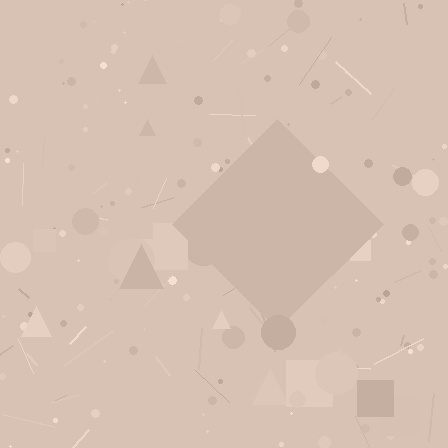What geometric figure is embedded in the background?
A diamond is embedded in the background.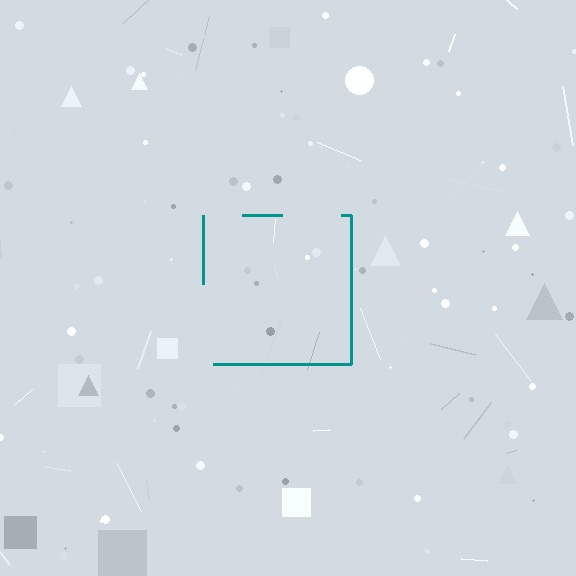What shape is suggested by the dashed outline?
The dashed outline suggests a square.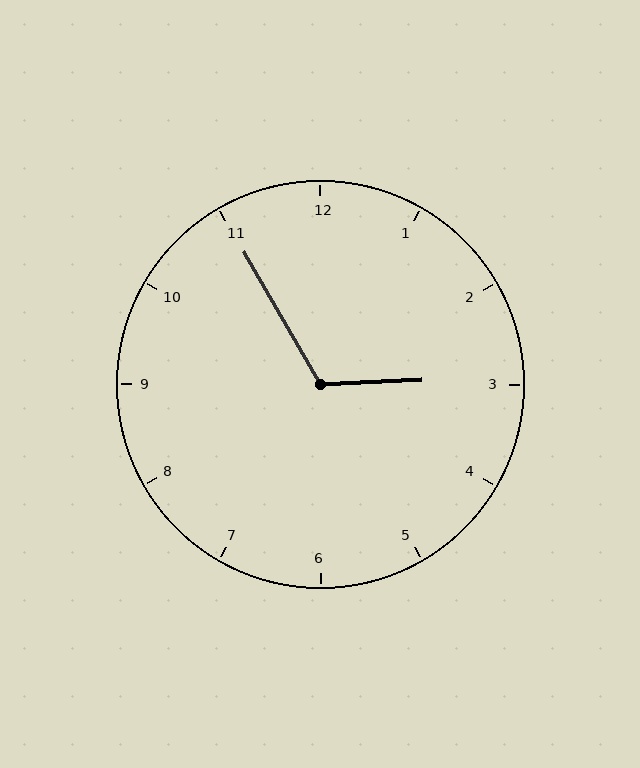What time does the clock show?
2:55.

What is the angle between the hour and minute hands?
Approximately 118 degrees.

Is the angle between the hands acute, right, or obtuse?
It is obtuse.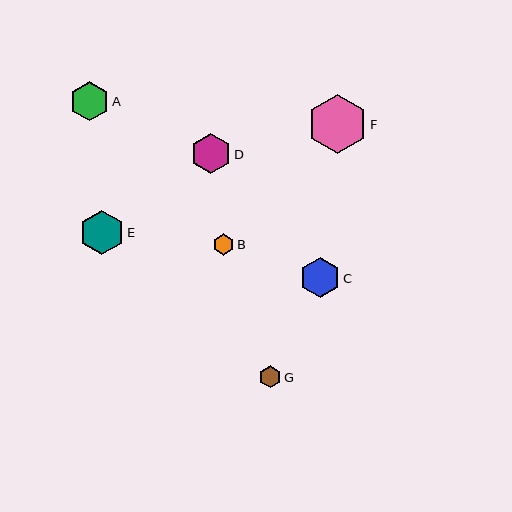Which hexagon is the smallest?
Hexagon B is the smallest with a size of approximately 21 pixels.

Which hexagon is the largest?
Hexagon F is the largest with a size of approximately 59 pixels.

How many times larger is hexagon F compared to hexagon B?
Hexagon F is approximately 2.8 times the size of hexagon B.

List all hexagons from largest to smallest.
From largest to smallest: F, E, C, D, A, G, B.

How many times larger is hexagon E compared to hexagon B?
Hexagon E is approximately 2.1 times the size of hexagon B.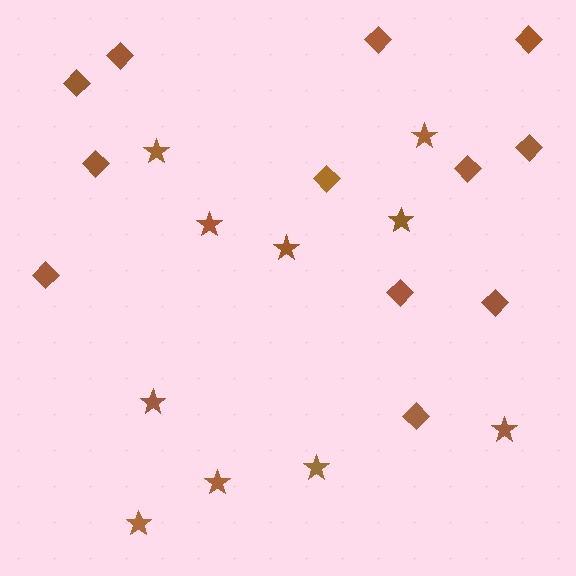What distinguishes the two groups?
There are 2 groups: one group of diamonds (12) and one group of stars (10).